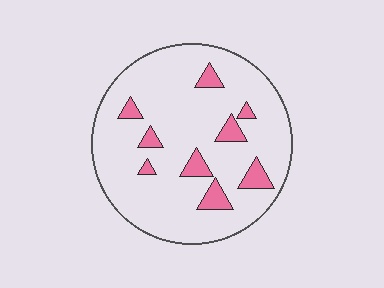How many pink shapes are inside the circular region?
9.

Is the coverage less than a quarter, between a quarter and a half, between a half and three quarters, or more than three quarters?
Less than a quarter.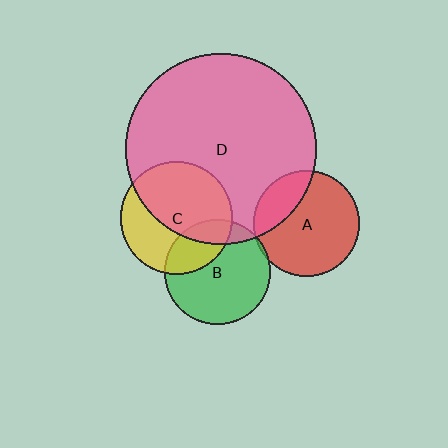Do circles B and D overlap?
Yes.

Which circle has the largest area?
Circle D (pink).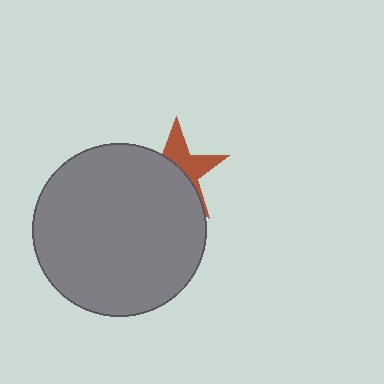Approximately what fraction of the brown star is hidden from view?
Roughly 59% of the brown star is hidden behind the gray circle.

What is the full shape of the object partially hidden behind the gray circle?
The partially hidden object is a brown star.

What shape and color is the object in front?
The object in front is a gray circle.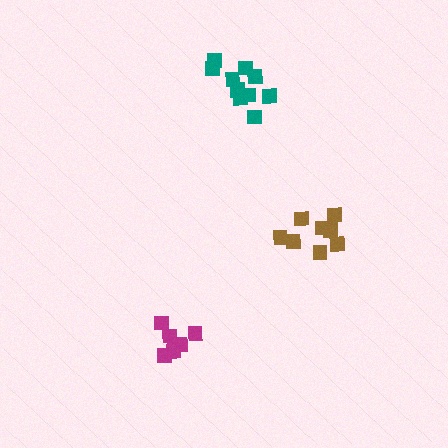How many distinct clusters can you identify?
There are 3 distinct clusters.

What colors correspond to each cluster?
The clusters are colored: magenta, brown, teal.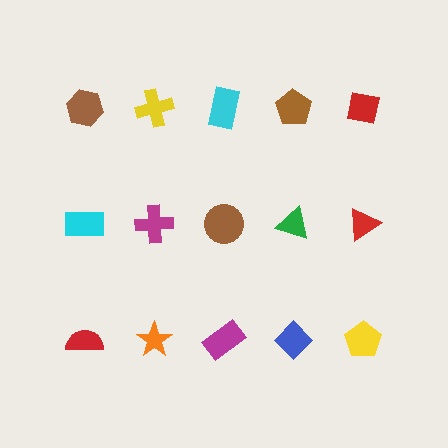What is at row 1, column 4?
A brown pentagon.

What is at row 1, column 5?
A red square.